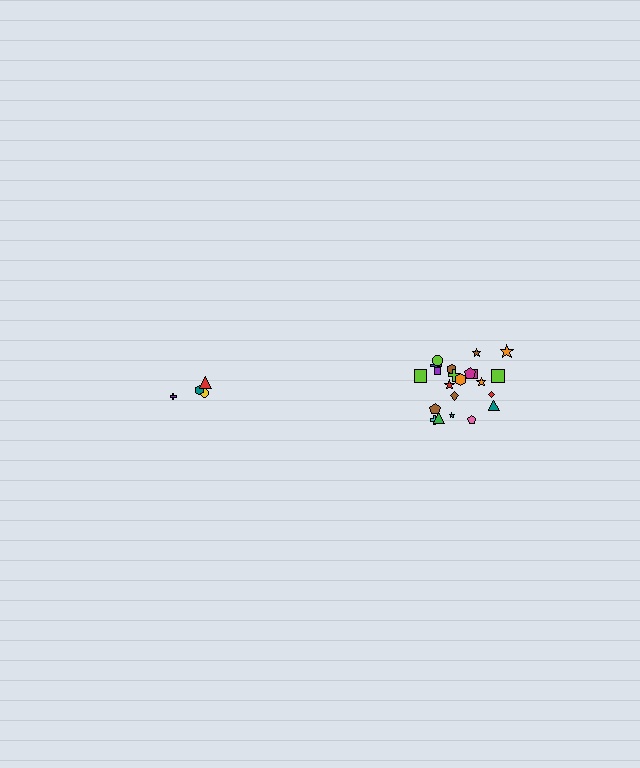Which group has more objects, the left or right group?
The right group.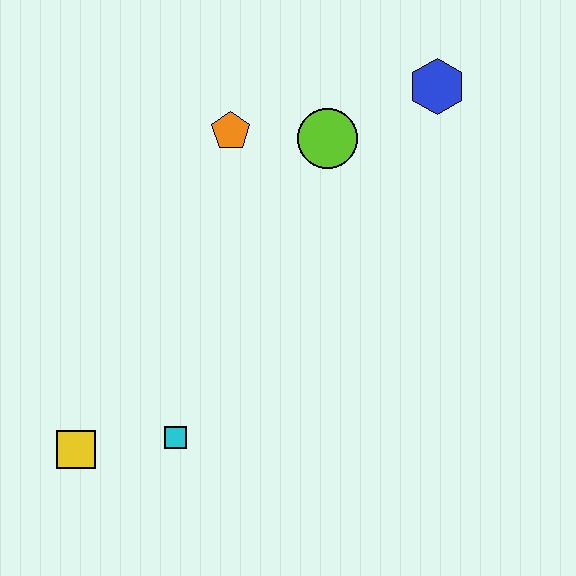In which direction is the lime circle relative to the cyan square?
The lime circle is above the cyan square.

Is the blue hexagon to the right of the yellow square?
Yes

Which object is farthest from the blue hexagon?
The yellow square is farthest from the blue hexagon.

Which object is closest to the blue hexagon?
The lime circle is closest to the blue hexagon.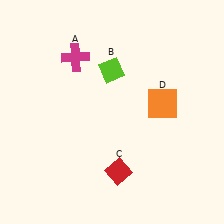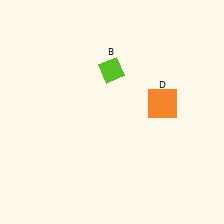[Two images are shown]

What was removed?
The red diamond (C), the magenta cross (A) were removed in Image 2.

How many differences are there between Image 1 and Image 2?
There are 2 differences between the two images.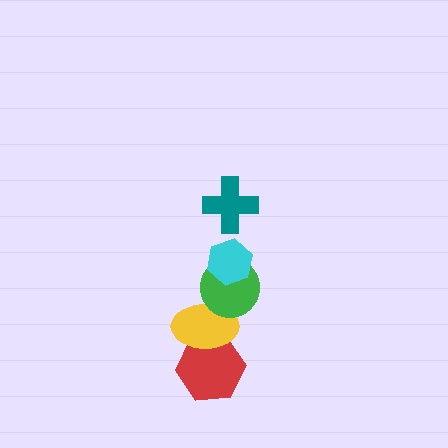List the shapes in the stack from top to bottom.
From top to bottom: the teal cross, the cyan hexagon, the green circle, the yellow ellipse, the red hexagon.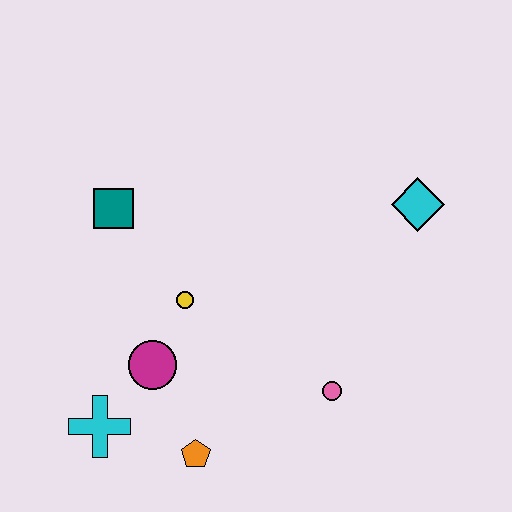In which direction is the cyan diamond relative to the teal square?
The cyan diamond is to the right of the teal square.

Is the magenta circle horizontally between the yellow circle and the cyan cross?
Yes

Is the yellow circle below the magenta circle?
No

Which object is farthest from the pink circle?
The teal square is farthest from the pink circle.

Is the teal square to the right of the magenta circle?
No